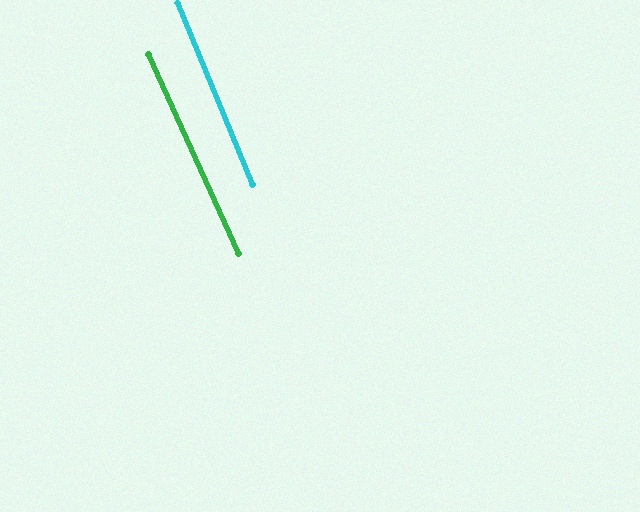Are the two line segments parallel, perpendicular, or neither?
Parallel — their directions differ by only 1.9°.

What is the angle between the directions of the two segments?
Approximately 2 degrees.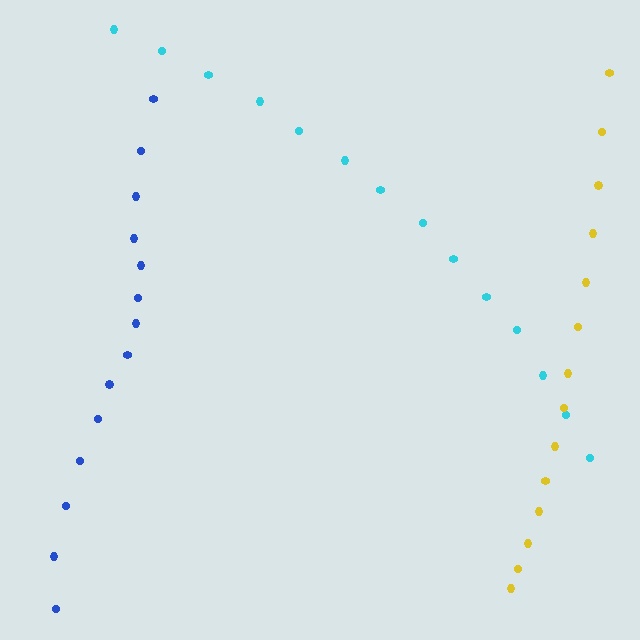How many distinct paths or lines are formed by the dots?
There are 3 distinct paths.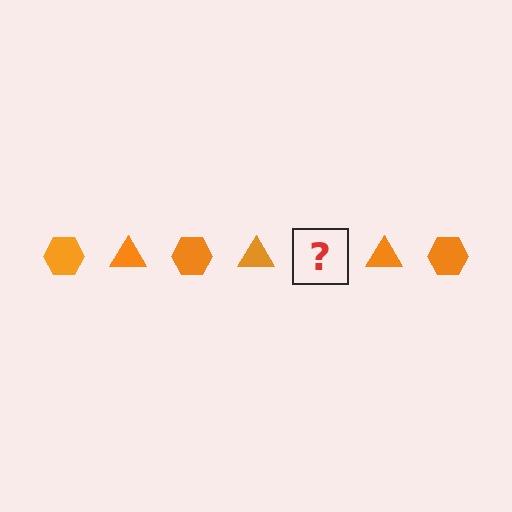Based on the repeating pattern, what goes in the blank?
The blank should be an orange hexagon.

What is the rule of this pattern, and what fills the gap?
The rule is that the pattern cycles through hexagon, triangle shapes in orange. The gap should be filled with an orange hexagon.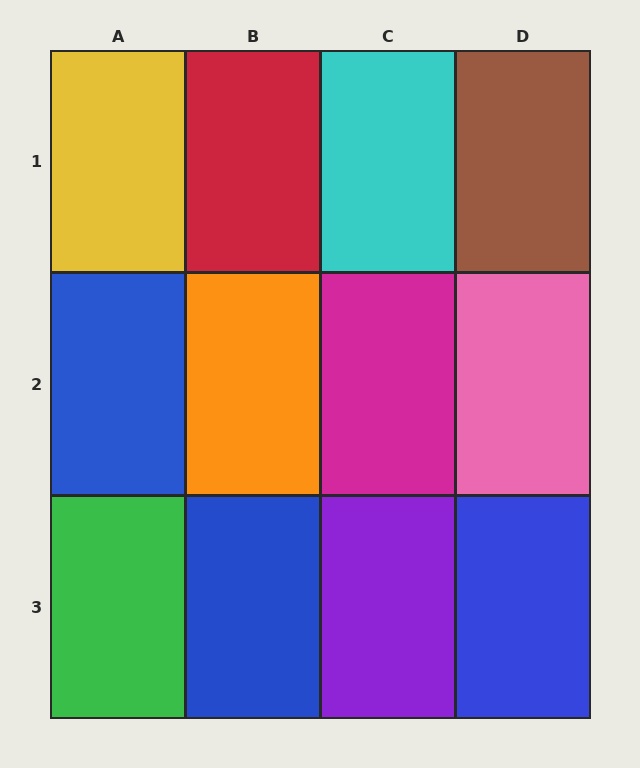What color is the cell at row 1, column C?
Cyan.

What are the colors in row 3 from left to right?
Green, blue, purple, blue.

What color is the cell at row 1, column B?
Red.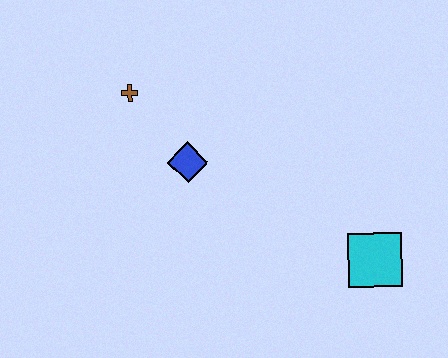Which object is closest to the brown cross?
The blue diamond is closest to the brown cross.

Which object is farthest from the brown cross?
The cyan square is farthest from the brown cross.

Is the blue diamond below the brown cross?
Yes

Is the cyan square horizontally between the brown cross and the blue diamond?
No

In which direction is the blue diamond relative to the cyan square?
The blue diamond is to the left of the cyan square.